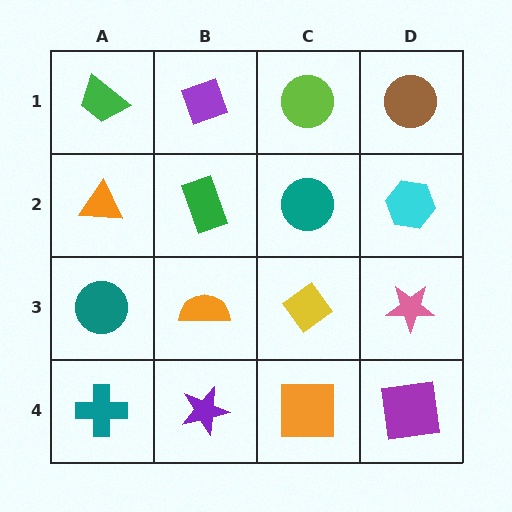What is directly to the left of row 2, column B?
An orange triangle.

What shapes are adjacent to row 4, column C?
A yellow diamond (row 3, column C), a purple star (row 4, column B), a purple square (row 4, column D).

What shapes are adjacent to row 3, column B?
A green rectangle (row 2, column B), a purple star (row 4, column B), a teal circle (row 3, column A), a yellow diamond (row 3, column C).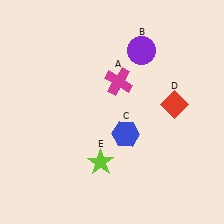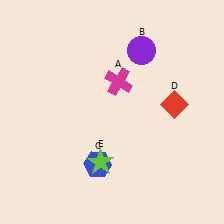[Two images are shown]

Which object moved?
The blue hexagon (C) moved down.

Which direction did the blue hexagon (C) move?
The blue hexagon (C) moved down.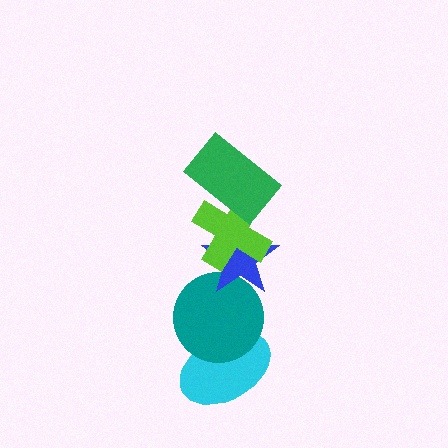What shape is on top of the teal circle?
The blue star is on top of the teal circle.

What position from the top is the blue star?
The blue star is 3rd from the top.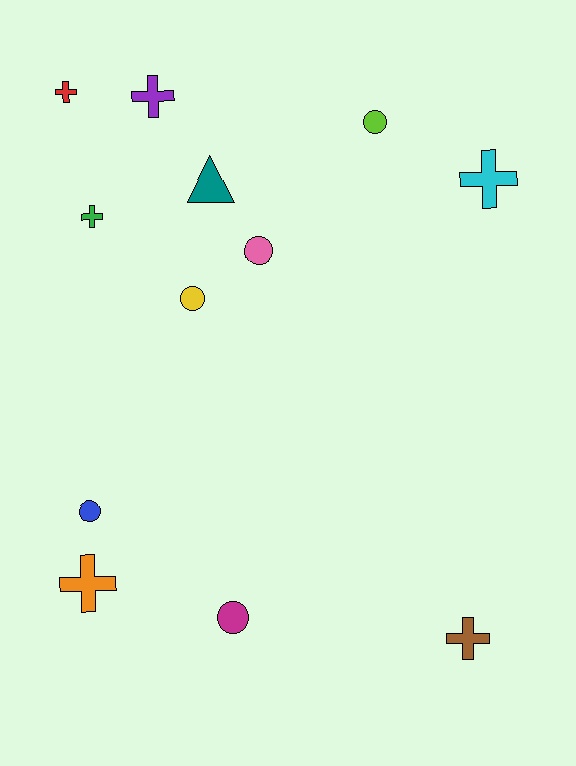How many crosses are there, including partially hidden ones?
There are 6 crosses.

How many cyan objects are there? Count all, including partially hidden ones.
There is 1 cyan object.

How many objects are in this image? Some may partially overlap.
There are 12 objects.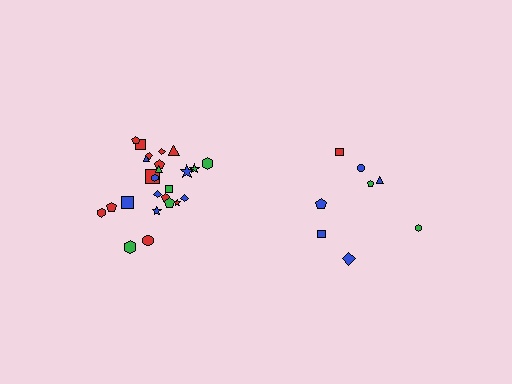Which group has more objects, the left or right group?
The left group.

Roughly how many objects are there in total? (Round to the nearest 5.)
Roughly 35 objects in total.